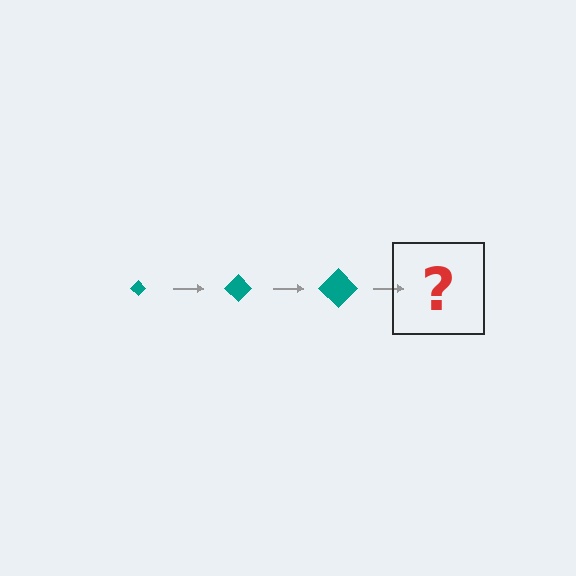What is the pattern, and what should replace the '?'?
The pattern is that the diamond gets progressively larger each step. The '?' should be a teal diamond, larger than the previous one.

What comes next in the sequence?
The next element should be a teal diamond, larger than the previous one.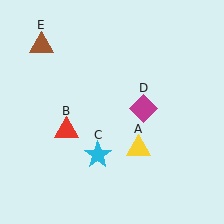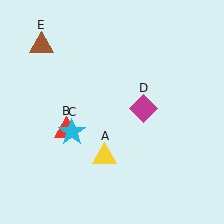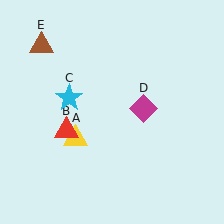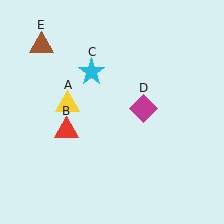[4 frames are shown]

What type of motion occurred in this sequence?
The yellow triangle (object A), cyan star (object C) rotated clockwise around the center of the scene.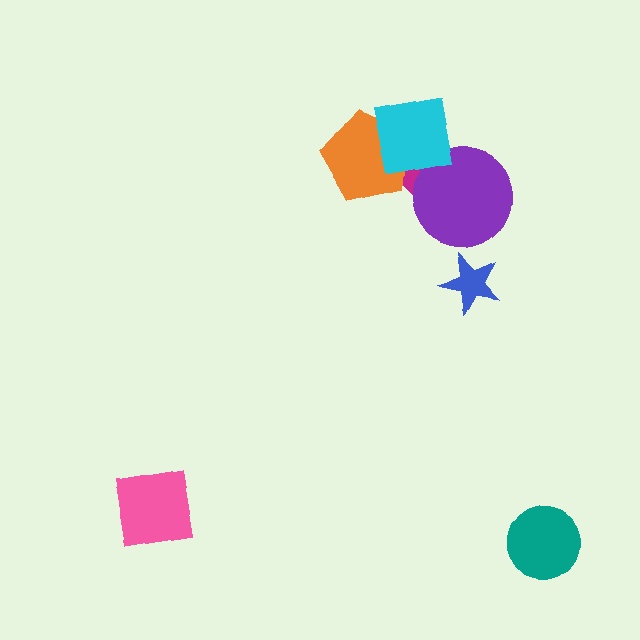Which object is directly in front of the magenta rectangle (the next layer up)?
The orange pentagon is directly in front of the magenta rectangle.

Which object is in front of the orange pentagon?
The cyan square is in front of the orange pentagon.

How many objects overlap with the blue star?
0 objects overlap with the blue star.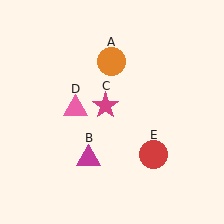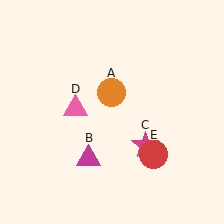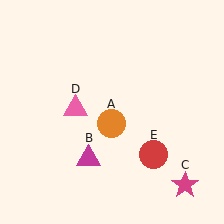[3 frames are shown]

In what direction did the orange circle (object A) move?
The orange circle (object A) moved down.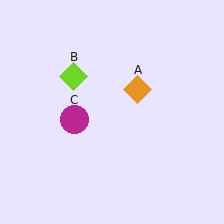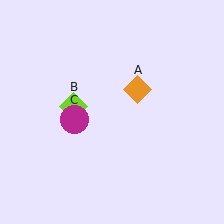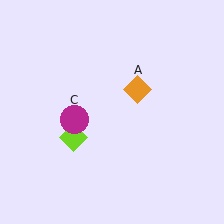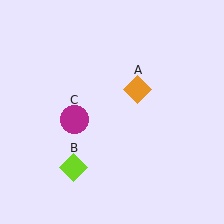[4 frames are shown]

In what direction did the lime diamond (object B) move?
The lime diamond (object B) moved down.